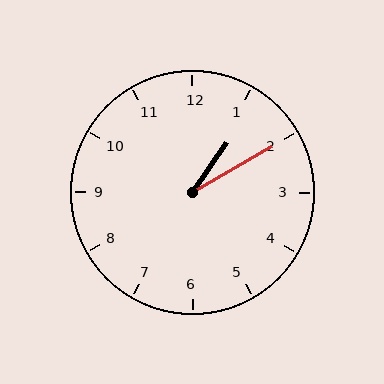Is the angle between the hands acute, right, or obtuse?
It is acute.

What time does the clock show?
1:10.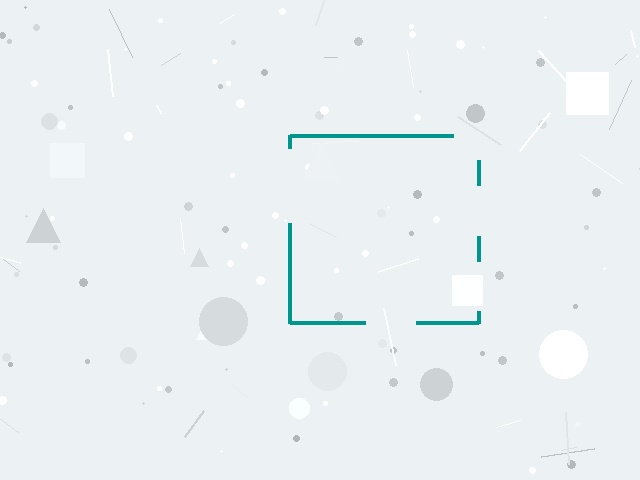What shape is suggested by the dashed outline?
The dashed outline suggests a square.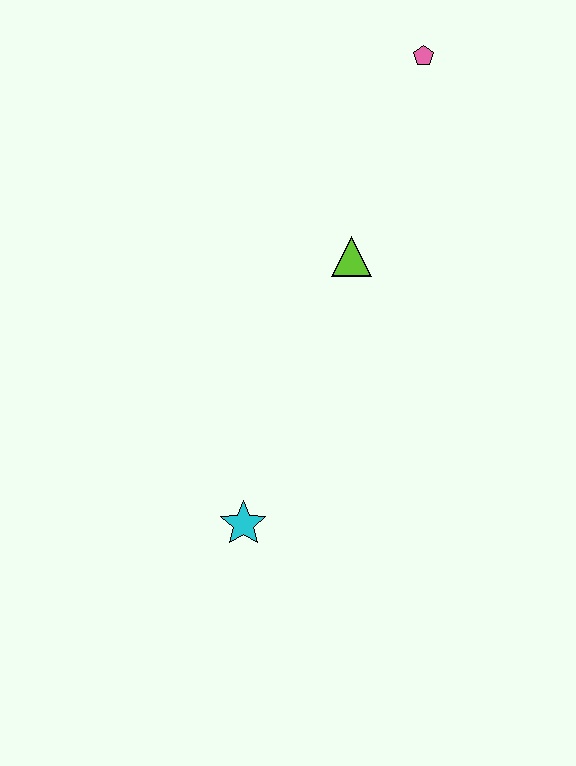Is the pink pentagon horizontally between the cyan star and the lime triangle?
No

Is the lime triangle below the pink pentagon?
Yes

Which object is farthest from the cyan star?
The pink pentagon is farthest from the cyan star.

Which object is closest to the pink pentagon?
The lime triangle is closest to the pink pentagon.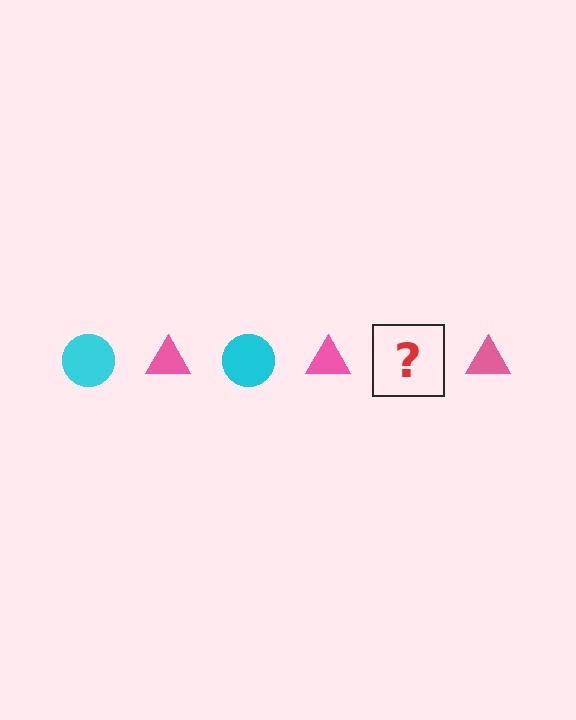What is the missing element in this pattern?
The missing element is a cyan circle.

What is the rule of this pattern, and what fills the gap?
The rule is that the pattern alternates between cyan circle and pink triangle. The gap should be filled with a cyan circle.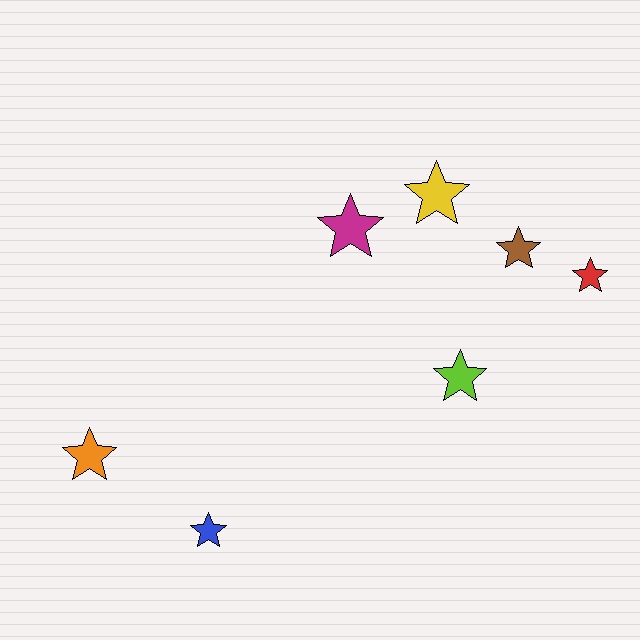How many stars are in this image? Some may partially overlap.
There are 7 stars.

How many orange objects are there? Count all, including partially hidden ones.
There is 1 orange object.